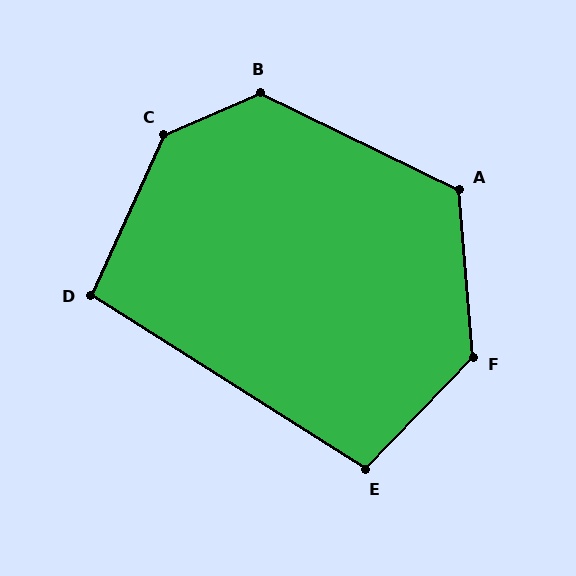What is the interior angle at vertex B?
Approximately 130 degrees (obtuse).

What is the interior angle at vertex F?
Approximately 132 degrees (obtuse).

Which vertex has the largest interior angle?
C, at approximately 138 degrees.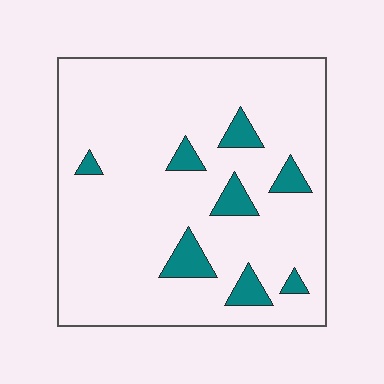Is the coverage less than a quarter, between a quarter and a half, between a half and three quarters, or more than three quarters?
Less than a quarter.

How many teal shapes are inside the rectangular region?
8.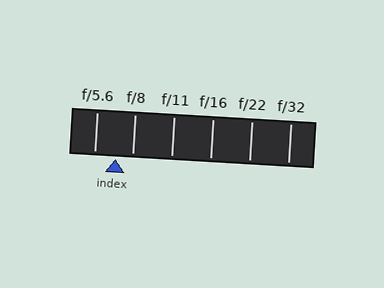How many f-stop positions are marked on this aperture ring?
There are 6 f-stop positions marked.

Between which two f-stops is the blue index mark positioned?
The index mark is between f/5.6 and f/8.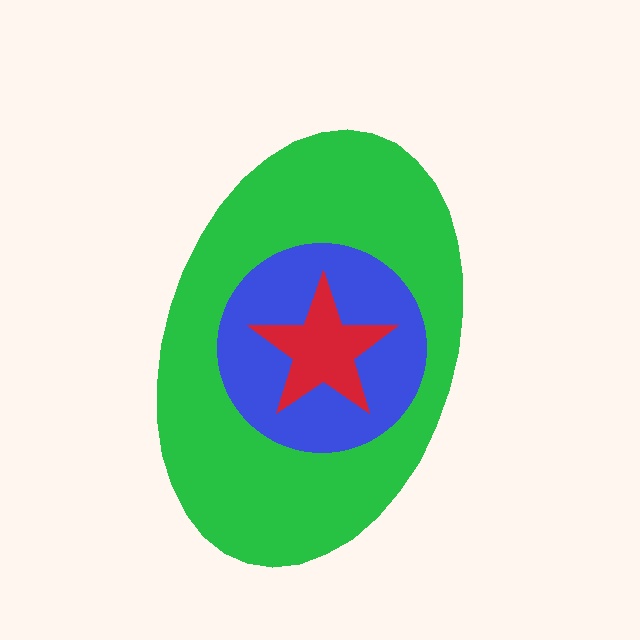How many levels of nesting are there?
3.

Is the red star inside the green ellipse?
Yes.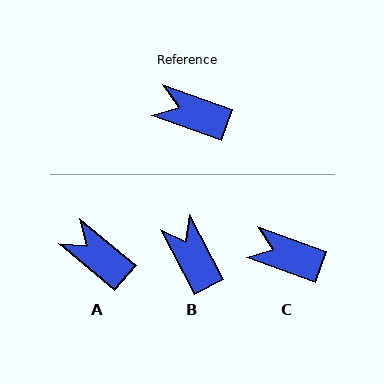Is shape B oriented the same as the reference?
No, it is off by about 43 degrees.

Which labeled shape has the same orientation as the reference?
C.